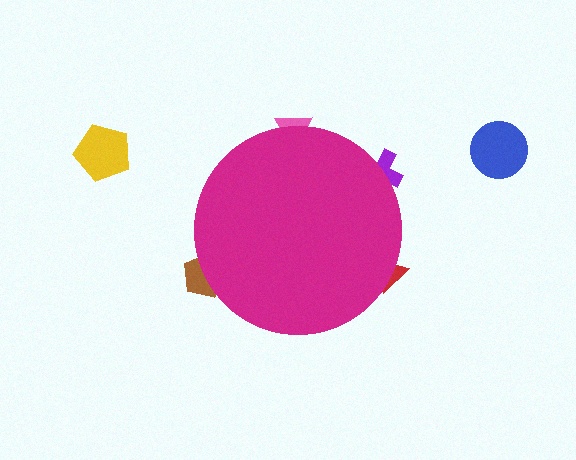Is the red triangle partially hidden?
Yes, the red triangle is partially hidden behind the magenta circle.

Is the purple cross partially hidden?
Yes, the purple cross is partially hidden behind the magenta circle.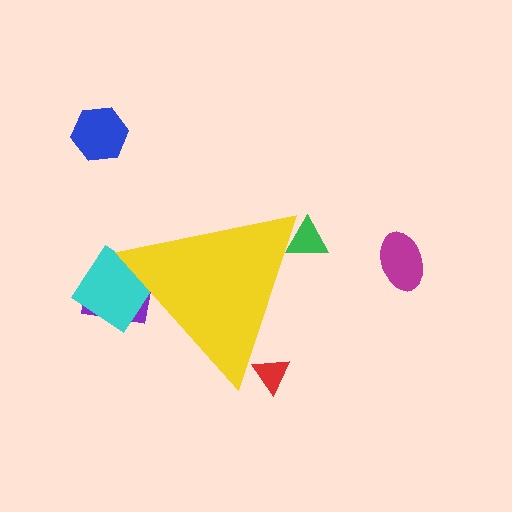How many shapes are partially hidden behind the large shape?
4 shapes are partially hidden.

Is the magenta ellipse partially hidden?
No, the magenta ellipse is fully visible.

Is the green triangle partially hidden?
Yes, the green triangle is partially hidden behind the yellow triangle.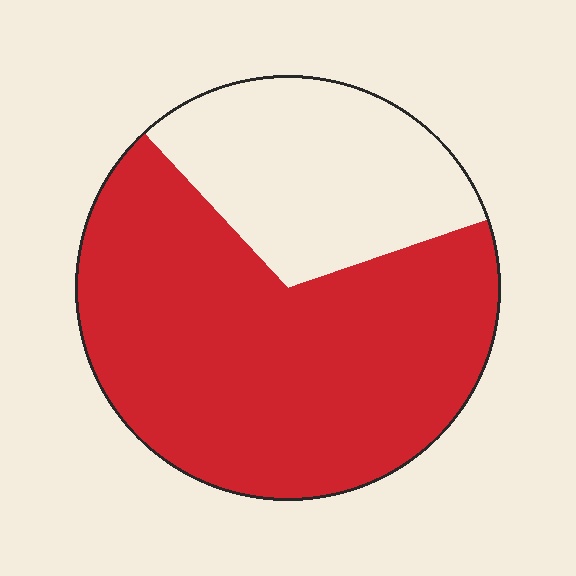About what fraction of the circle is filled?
About two thirds (2/3).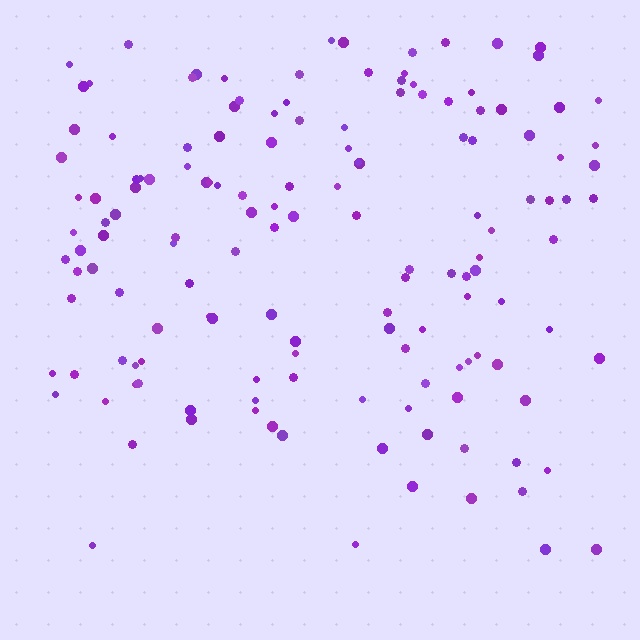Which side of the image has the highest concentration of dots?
The top.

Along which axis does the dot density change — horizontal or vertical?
Vertical.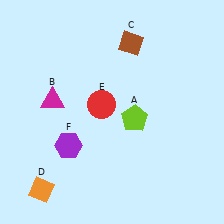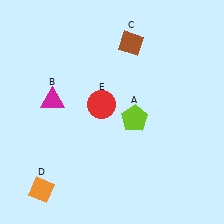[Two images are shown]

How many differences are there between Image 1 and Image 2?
There is 1 difference between the two images.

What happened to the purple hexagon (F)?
The purple hexagon (F) was removed in Image 2. It was in the bottom-left area of Image 1.